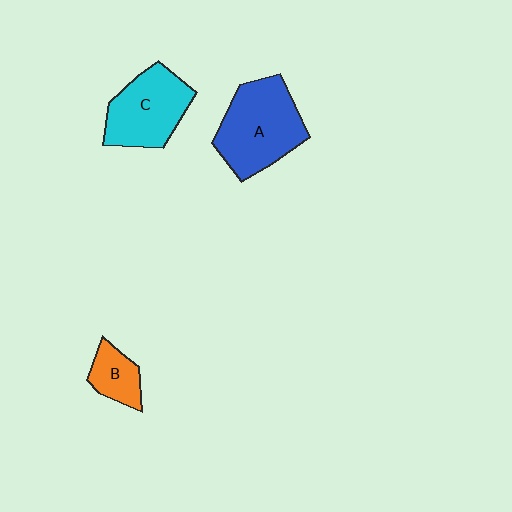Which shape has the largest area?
Shape A (blue).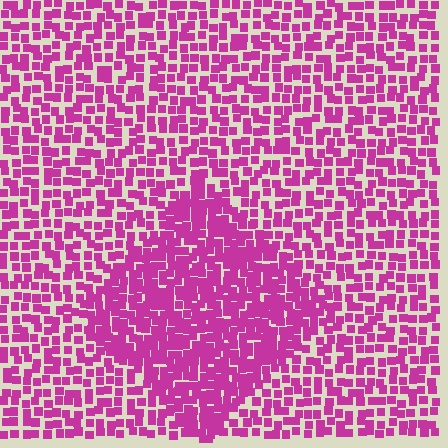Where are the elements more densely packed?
The elements are more densely packed inside the diamond boundary.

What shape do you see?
I see a diamond.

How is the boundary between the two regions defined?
The boundary is defined by a change in element density (approximately 1.7x ratio). All elements are the same color, size, and shape.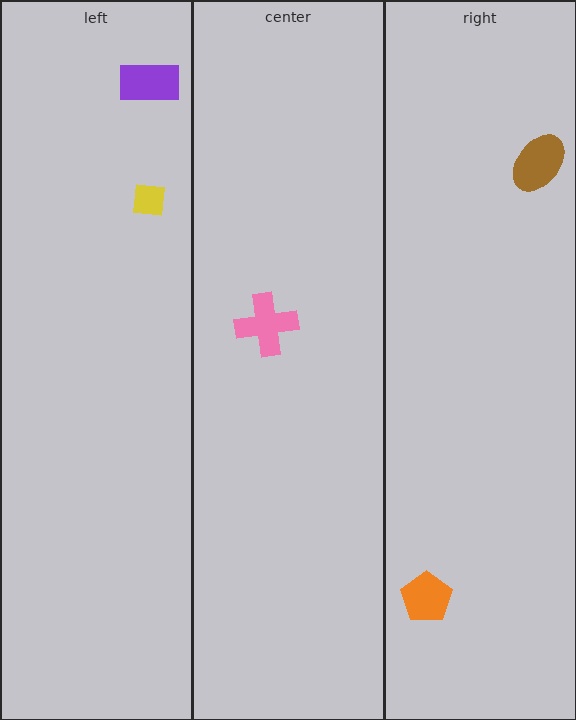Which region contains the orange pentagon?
The right region.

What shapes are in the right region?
The orange pentagon, the brown ellipse.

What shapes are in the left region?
The yellow square, the purple rectangle.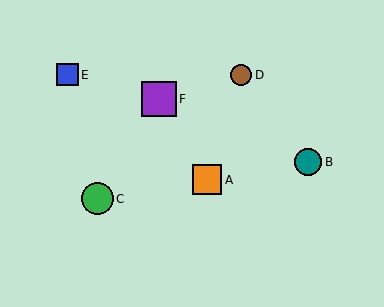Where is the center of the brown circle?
The center of the brown circle is at (241, 75).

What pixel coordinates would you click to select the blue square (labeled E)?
Click at (67, 75) to select the blue square E.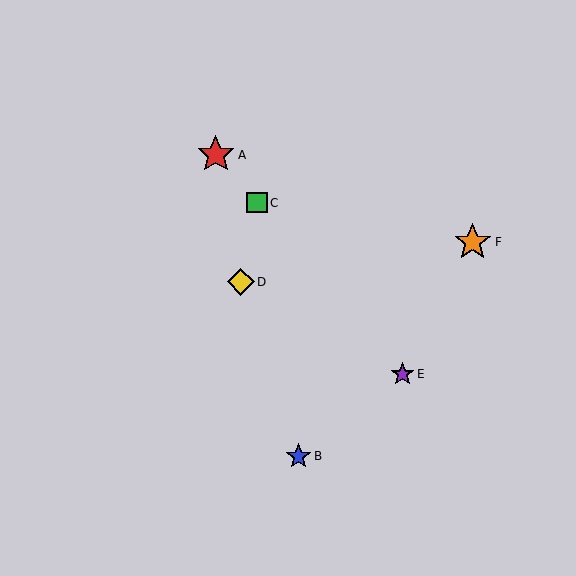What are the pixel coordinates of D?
Object D is at (241, 282).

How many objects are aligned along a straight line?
3 objects (A, C, E) are aligned along a straight line.